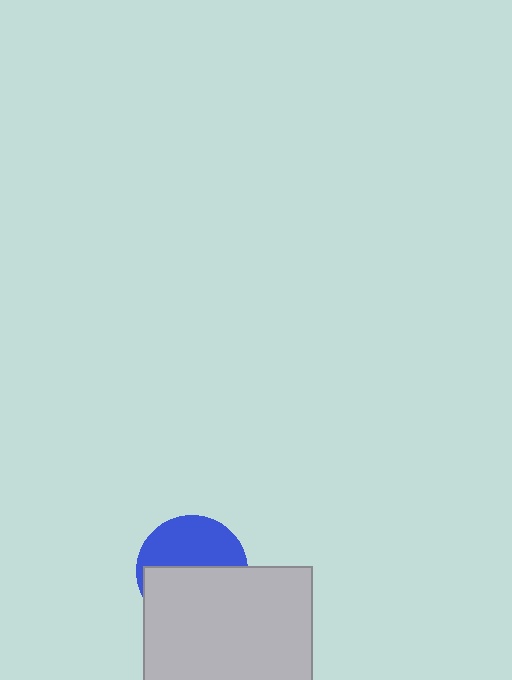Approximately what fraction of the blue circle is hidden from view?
Roughly 54% of the blue circle is hidden behind the light gray rectangle.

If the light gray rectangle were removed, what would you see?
You would see the complete blue circle.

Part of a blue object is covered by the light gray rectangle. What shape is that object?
It is a circle.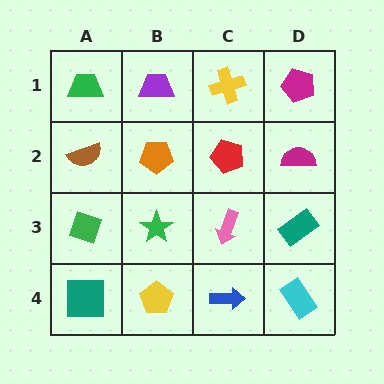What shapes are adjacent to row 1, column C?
A red pentagon (row 2, column C), a purple trapezoid (row 1, column B), a magenta pentagon (row 1, column D).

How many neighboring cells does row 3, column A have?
3.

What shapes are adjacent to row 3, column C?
A red pentagon (row 2, column C), a blue arrow (row 4, column C), a green star (row 3, column B), a teal rectangle (row 3, column D).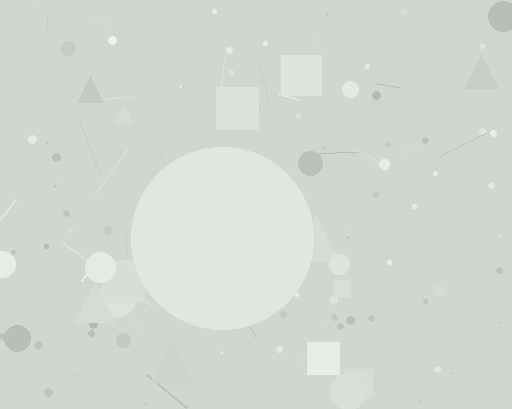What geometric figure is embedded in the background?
A circle is embedded in the background.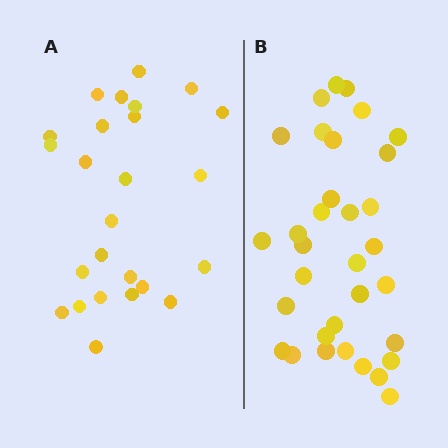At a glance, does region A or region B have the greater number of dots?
Region B (the right region) has more dots.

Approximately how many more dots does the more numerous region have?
Region B has roughly 8 or so more dots than region A.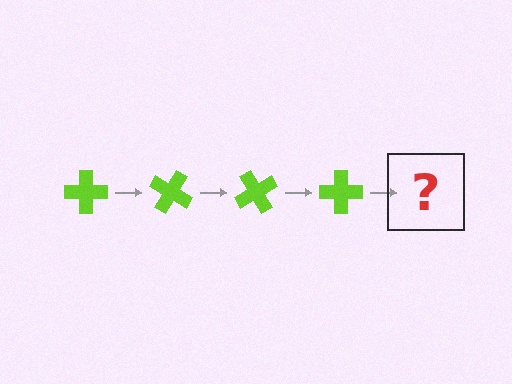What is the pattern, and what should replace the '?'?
The pattern is that the cross rotates 30 degrees each step. The '?' should be a lime cross rotated 120 degrees.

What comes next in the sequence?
The next element should be a lime cross rotated 120 degrees.